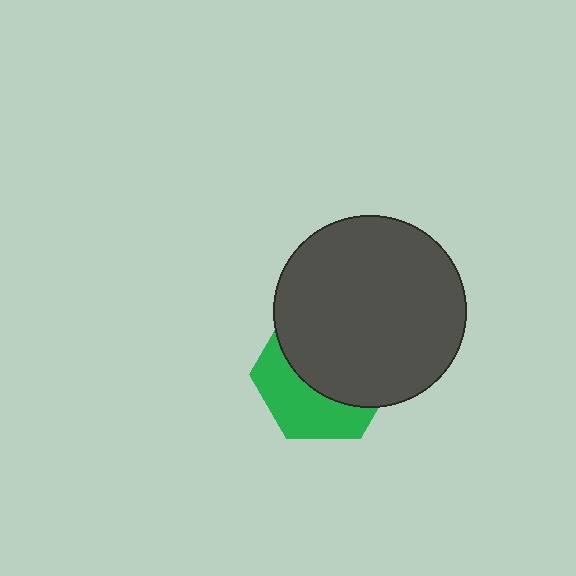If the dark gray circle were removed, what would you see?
You would see the complete green hexagon.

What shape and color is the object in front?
The object in front is a dark gray circle.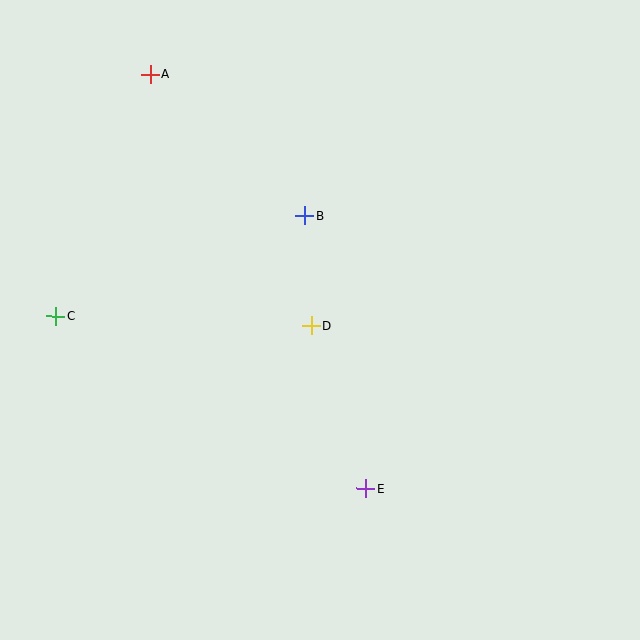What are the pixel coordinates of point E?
Point E is at (366, 488).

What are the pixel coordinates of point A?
Point A is at (150, 74).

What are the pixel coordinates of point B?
Point B is at (305, 216).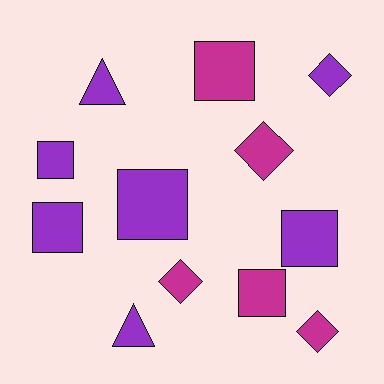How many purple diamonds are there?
There is 1 purple diamond.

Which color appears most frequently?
Purple, with 7 objects.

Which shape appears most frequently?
Square, with 6 objects.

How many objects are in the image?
There are 12 objects.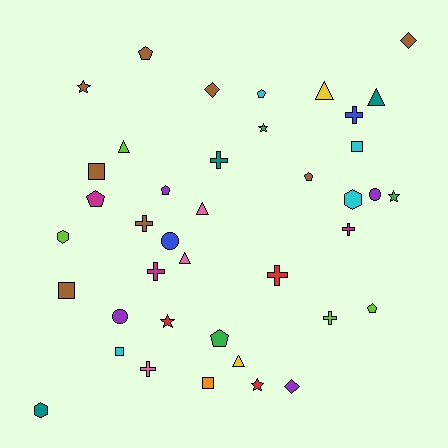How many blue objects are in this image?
There are 2 blue objects.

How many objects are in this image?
There are 40 objects.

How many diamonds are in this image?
There are 3 diamonds.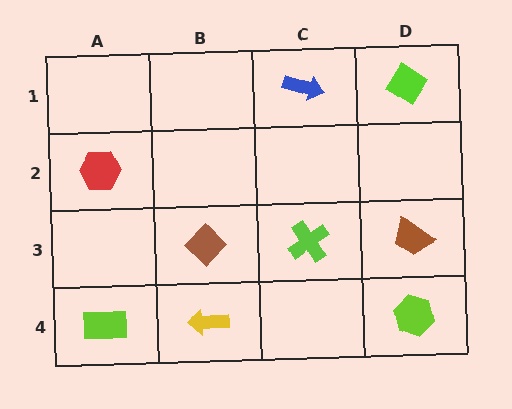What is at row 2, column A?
A red hexagon.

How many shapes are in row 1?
2 shapes.